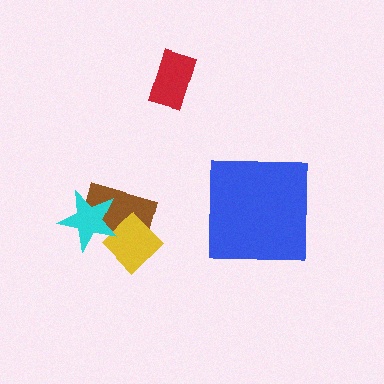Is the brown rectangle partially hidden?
Yes, it is partially covered by another shape.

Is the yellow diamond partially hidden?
Yes, it is partially covered by another shape.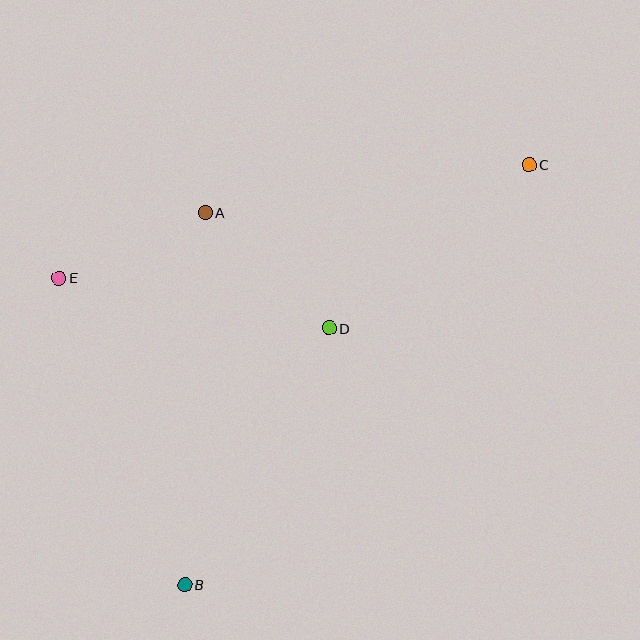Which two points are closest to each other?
Points A and E are closest to each other.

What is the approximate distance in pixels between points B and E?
The distance between B and E is approximately 331 pixels.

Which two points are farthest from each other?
Points B and C are farthest from each other.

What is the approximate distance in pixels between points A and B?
The distance between A and B is approximately 372 pixels.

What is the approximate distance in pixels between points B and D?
The distance between B and D is approximately 294 pixels.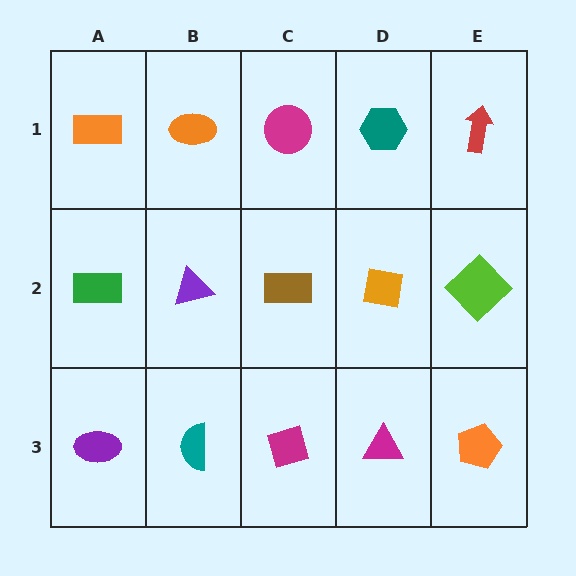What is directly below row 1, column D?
An orange square.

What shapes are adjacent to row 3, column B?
A purple triangle (row 2, column B), a purple ellipse (row 3, column A), a magenta diamond (row 3, column C).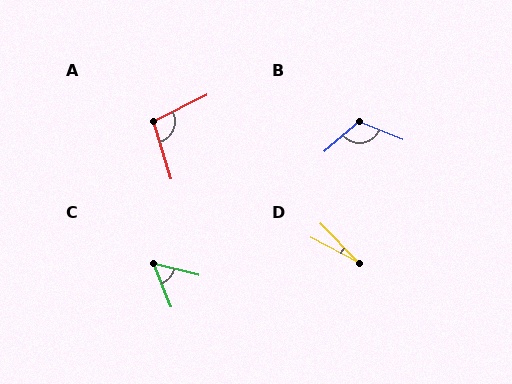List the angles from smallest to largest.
D (18°), C (54°), A (100°), B (116°).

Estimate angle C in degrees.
Approximately 54 degrees.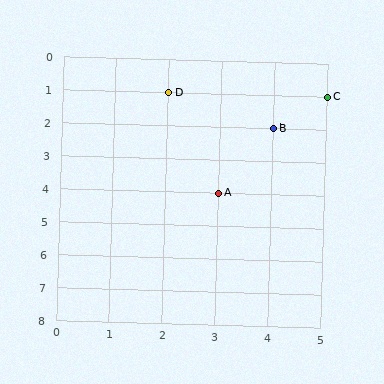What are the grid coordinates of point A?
Point A is at grid coordinates (3, 4).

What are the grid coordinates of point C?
Point C is at grid coordinates (5, 1).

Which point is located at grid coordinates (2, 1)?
Point D is at (2, 1).